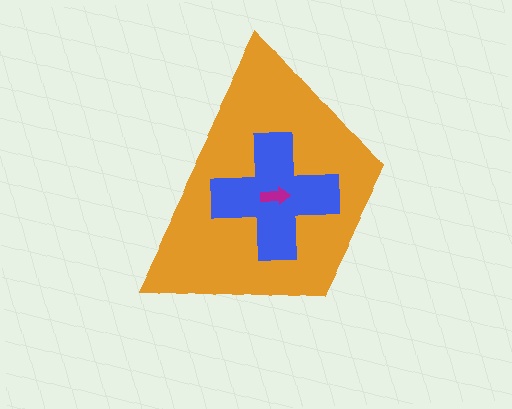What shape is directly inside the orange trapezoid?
The blue cross.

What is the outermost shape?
The orange trapezoid.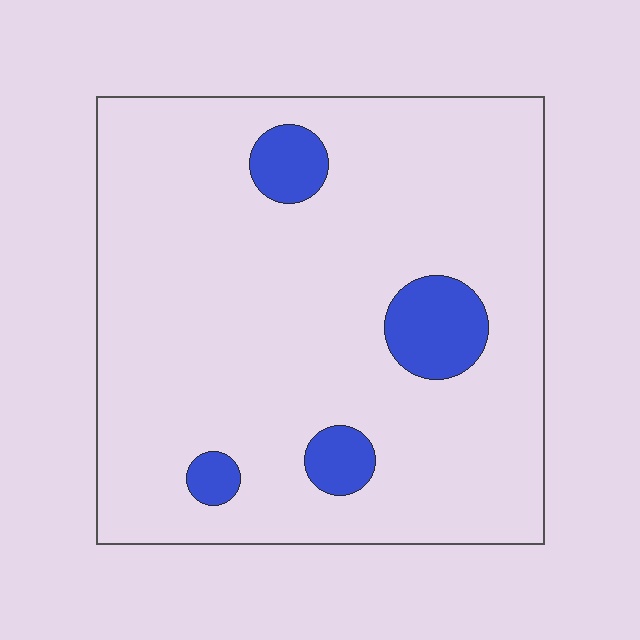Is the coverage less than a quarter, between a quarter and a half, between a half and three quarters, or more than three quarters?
Less than a quarter.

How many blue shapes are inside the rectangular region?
4.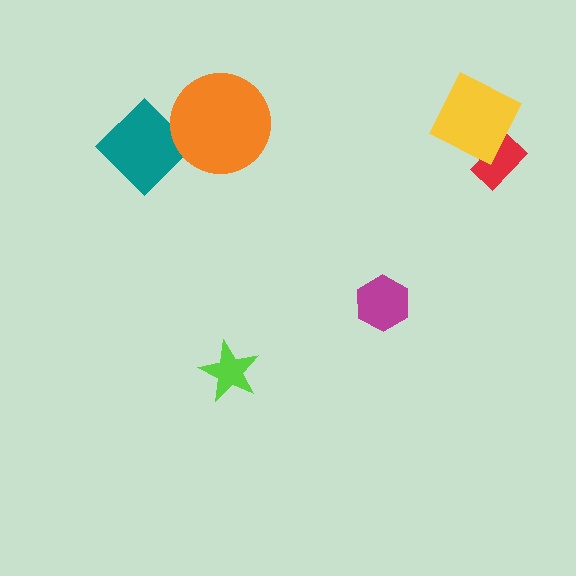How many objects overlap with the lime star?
0 objects overlap with the lime star.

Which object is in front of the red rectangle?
The yellow diamond is in front of the red rectangle.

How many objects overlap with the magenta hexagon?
0 objects overlap with the magenta hexagon.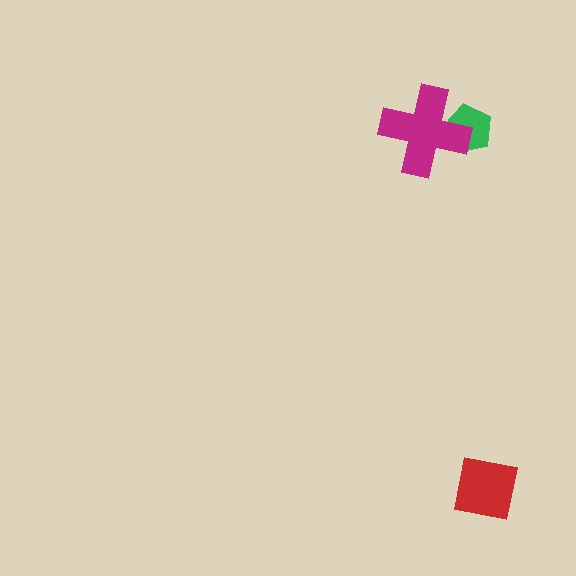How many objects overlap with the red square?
0 objects overlap with the red square.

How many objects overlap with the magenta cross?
1 object overlaps with the magenta cross.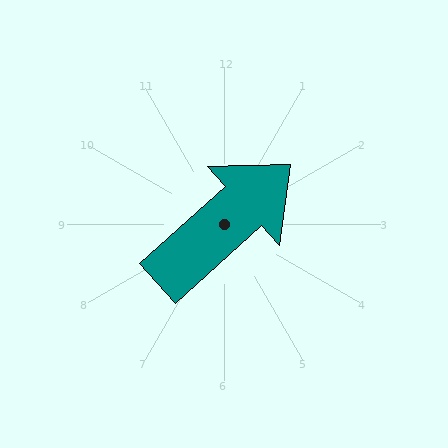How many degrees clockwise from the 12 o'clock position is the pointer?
Approximately 48 degrees.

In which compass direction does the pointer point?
Northeast.